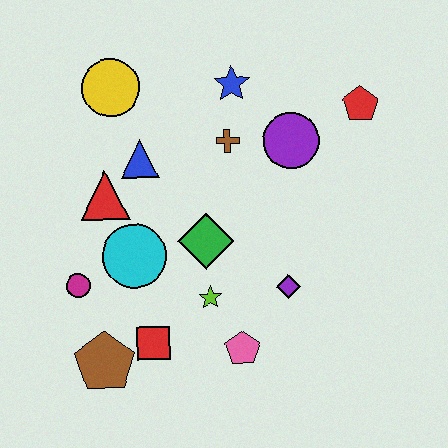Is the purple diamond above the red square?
Yes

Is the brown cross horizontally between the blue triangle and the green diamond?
No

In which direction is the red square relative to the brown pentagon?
The red square is to the right of the brown pentagon.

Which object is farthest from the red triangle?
The red pentagon is farthest from the red triangle.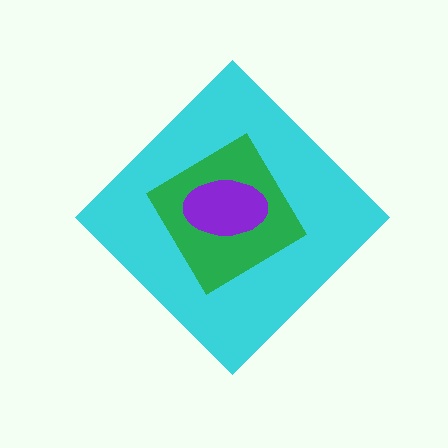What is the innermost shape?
The purple ellipse.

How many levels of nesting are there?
3.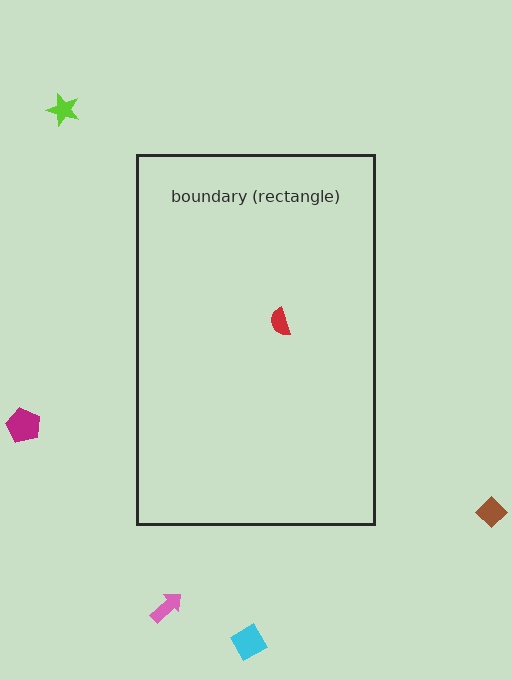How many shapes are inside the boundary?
1 inside, 5 outside.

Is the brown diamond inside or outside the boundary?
Outside.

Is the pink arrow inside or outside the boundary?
Outside.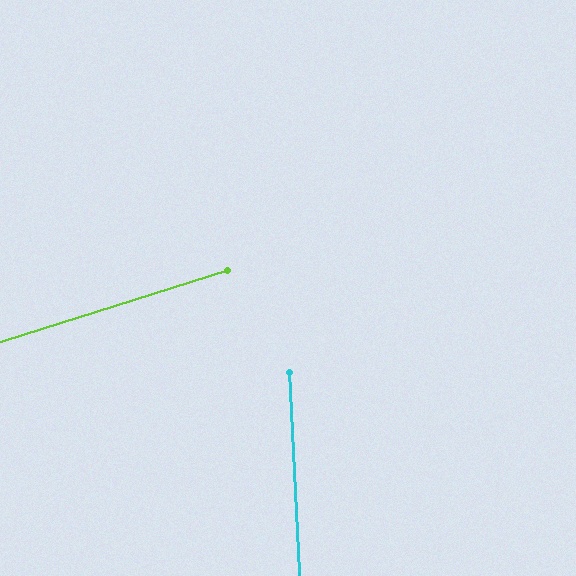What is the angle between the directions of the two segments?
Approximately 75 degrees.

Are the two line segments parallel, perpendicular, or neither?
Neither parallel nor perpendicular — they differ by about 75°.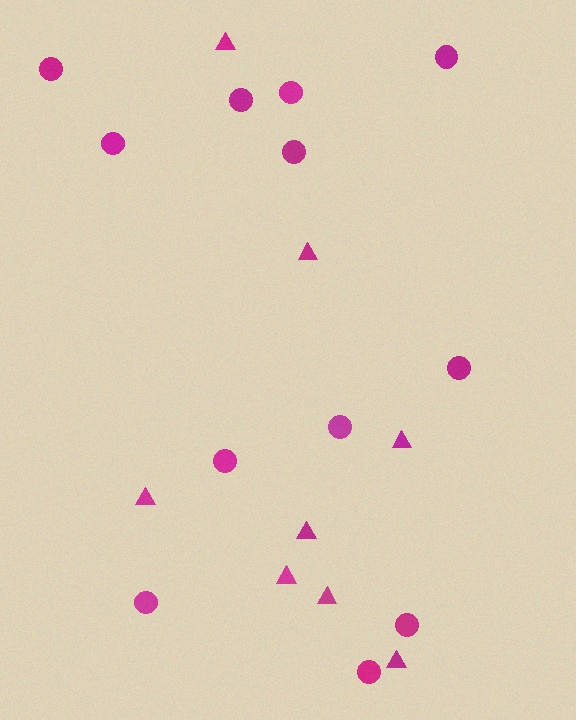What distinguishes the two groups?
There are 2 groups: one group of triangles (8) and one group of circles (12).